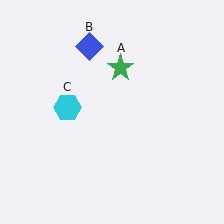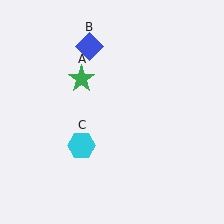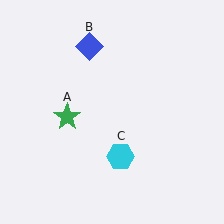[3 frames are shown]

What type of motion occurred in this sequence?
The green star (object A), cyan hexagon (object C) rotated counterclockwise around the center of the scene.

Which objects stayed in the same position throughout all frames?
Blue diamond (object B) remained stationary.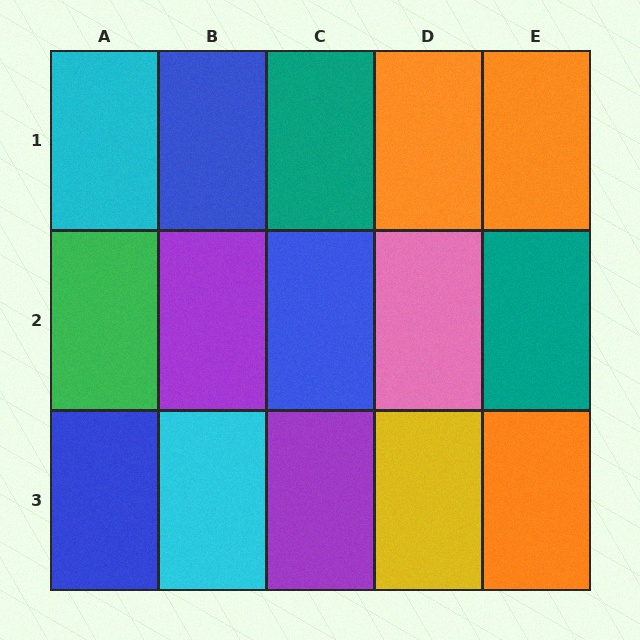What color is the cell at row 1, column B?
Blue.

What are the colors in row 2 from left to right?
Green, purple, blue, pink, teal.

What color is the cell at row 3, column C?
Purple.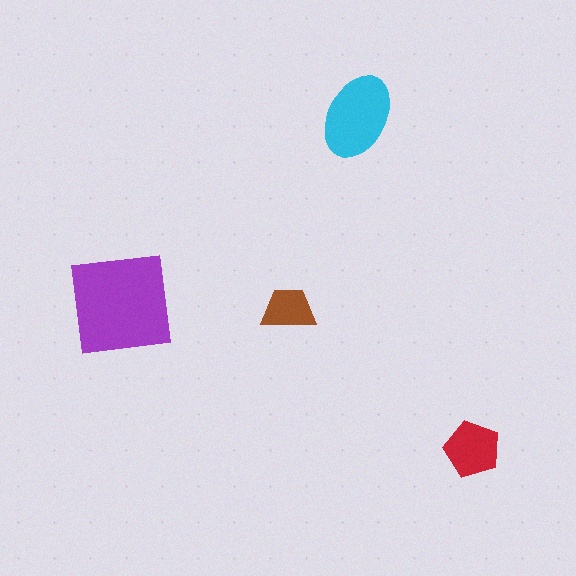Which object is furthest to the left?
The purple square is leftmost.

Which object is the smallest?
The brown trapezoid.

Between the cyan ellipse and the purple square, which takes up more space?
The purple square.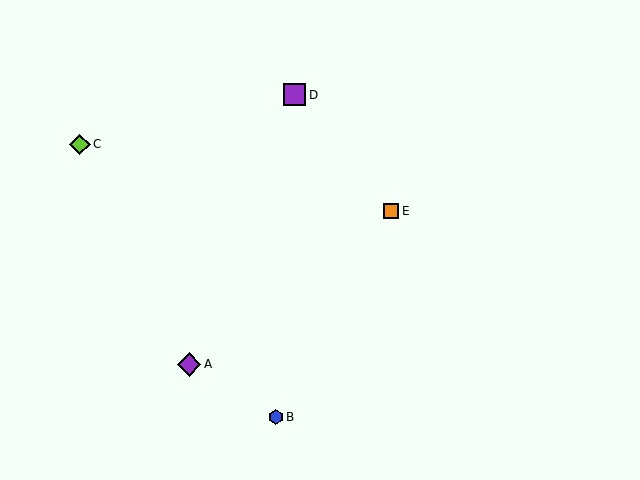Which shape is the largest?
The purple diamond (labeled A) is the largest.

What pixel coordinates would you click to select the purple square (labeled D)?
Click at (295, 95) to select the purple square D.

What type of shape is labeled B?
Shape B is a blue hexagon.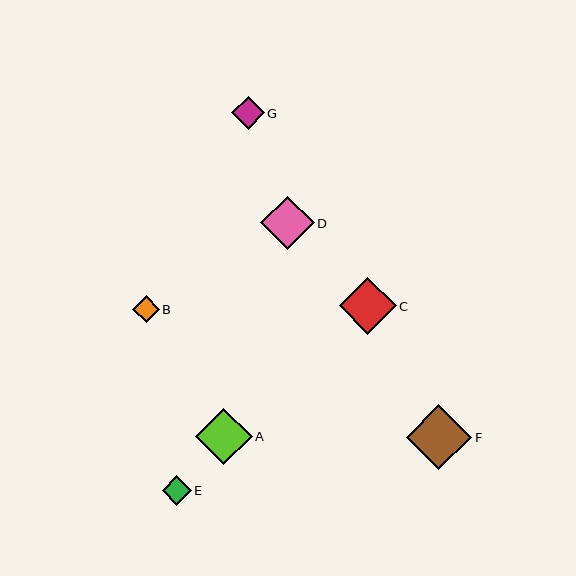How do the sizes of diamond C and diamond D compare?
Diamond C and diamond D are approximately the same size.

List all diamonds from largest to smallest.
From largest to smallest: F, C, A, D, G, E, B.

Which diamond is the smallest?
Diamond B is the smallest with a size of approximately 27 pixels.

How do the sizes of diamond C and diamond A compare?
Diamond C and diamond A are approximately the same size.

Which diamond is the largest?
Diamond F is the largest with a size of approximately 65 pixels.